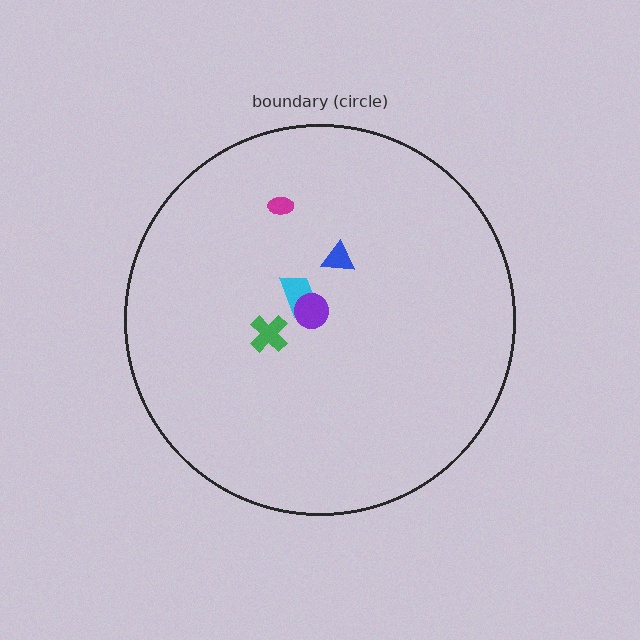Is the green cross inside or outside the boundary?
Inside.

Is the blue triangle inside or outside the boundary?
Inside.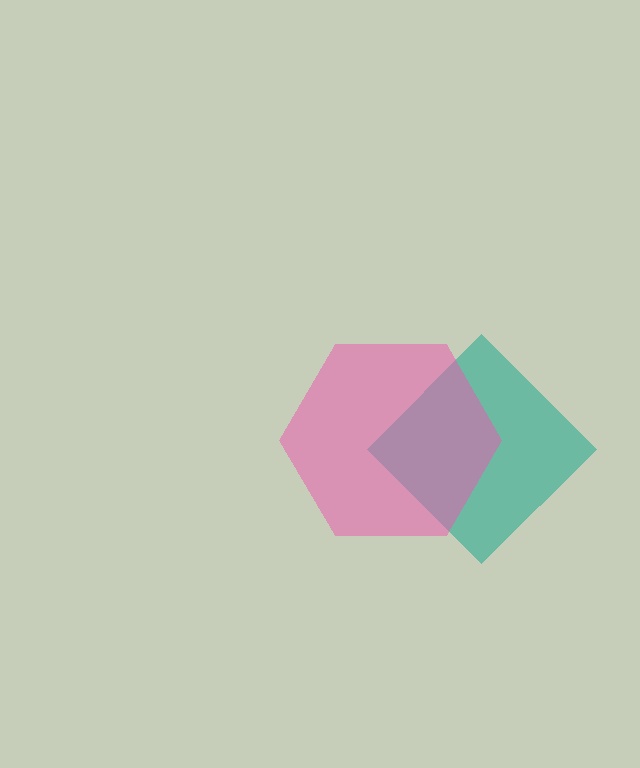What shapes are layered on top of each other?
The layered shapes are: a teal diamond, a pink hexagon.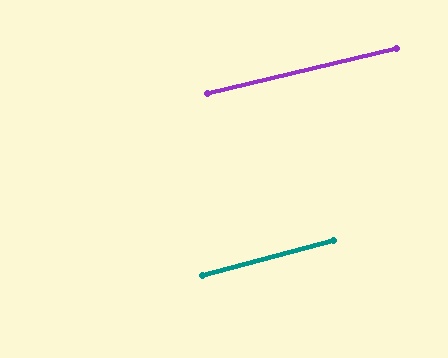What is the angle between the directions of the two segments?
Approximately 2 degrees.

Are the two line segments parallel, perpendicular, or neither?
Parallel — their directions differ by only 1.7°.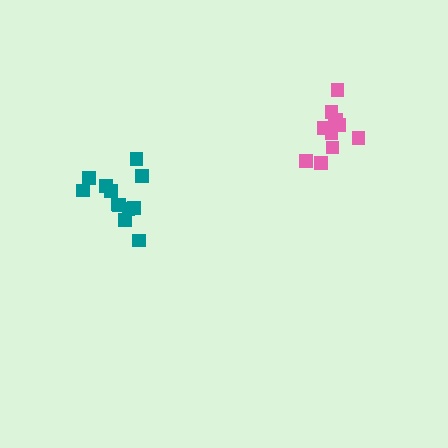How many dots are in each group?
Group 1: 11 dots, Group 2: 12 dots (23 total).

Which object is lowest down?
The teal cluster is bottommost.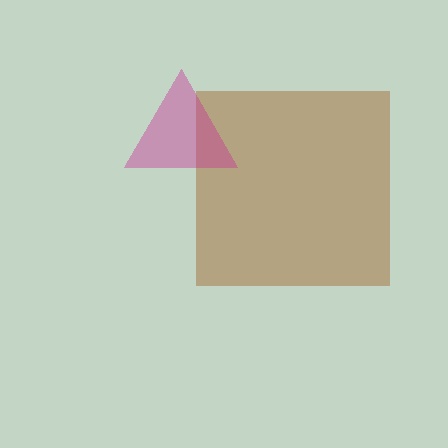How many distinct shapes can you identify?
There are 2 distinct shapes: a brown square, a magenta triangle.